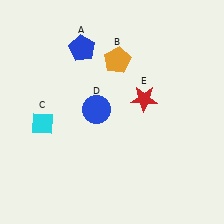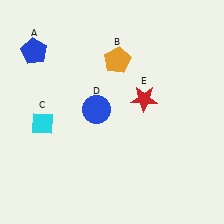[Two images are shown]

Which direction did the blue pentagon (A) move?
The blue pentagon (A) moved left.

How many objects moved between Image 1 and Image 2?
1 object moved between the two images.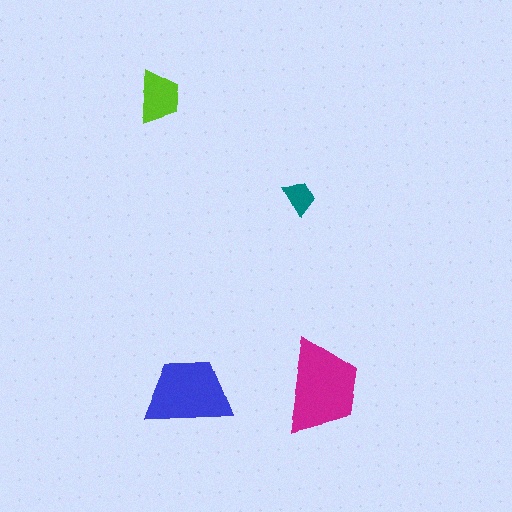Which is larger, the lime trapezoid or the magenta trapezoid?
The magenta one.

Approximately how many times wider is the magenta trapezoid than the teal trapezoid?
About 2.5 times wider.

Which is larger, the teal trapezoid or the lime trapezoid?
The lime one.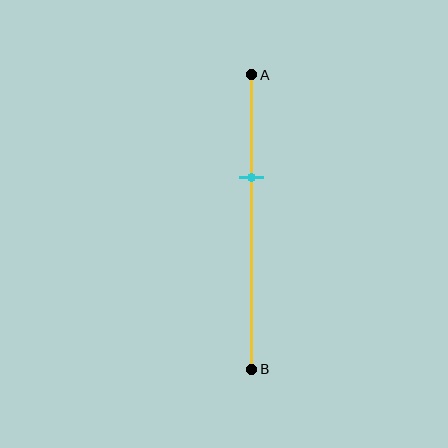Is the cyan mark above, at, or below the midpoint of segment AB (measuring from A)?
The cyan mark is above the midpoint of segment AB.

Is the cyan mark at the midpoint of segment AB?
No, the mark is at about 35% from A, not at the 50% midpoint.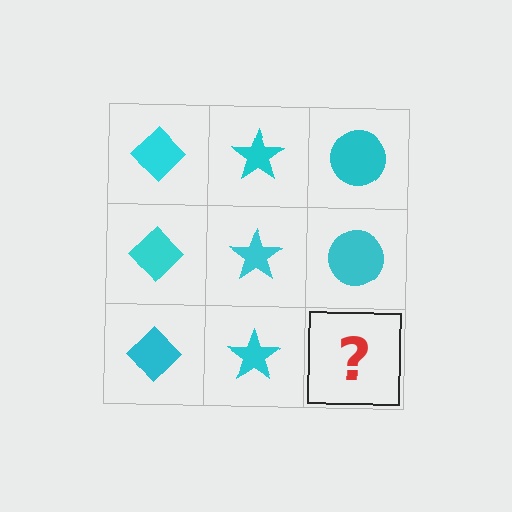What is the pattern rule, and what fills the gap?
The rule is that each column has a consistent shape. The gap should be filled with a cyan circle.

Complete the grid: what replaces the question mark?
The question mark should be replaced with a cyan circle.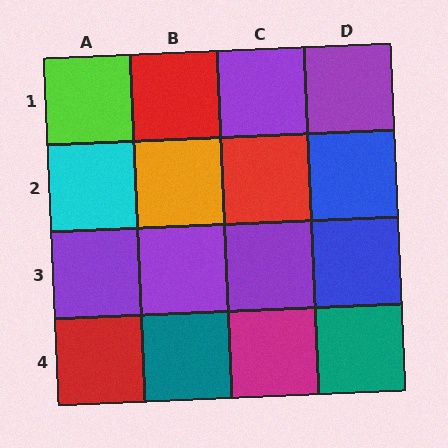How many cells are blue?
2 cells are blue.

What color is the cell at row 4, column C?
Magenta.